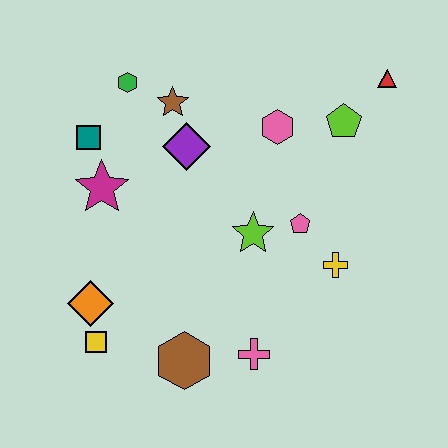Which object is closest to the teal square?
The magenta star is closest to the teal square.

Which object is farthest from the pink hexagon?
The yellow square is farthest from the pink hexagon.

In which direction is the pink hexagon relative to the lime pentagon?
The pink hexagon is to the left of the lime pentagon.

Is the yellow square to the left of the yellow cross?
Yes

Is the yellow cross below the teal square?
Yes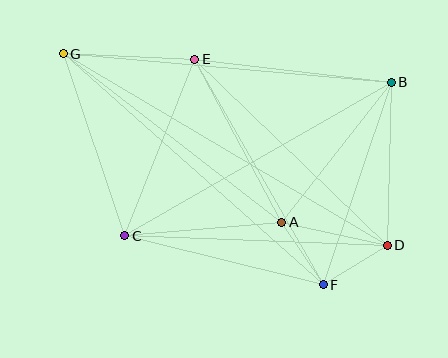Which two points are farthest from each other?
Points D and G are farthest from each other.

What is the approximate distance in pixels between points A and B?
The distance between A and B is approximately 178 pixels.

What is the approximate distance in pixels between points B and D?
The distance between B and D is approximately 163 pixels.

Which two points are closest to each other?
Points A and F are closest to each other.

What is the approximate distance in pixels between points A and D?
The distance between A and D is approximately 108 pixels.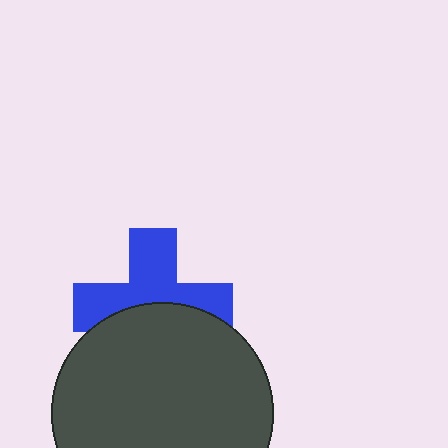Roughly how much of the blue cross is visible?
About half of it is visible (roughly 56%).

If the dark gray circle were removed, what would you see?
You would see the complete blue cross.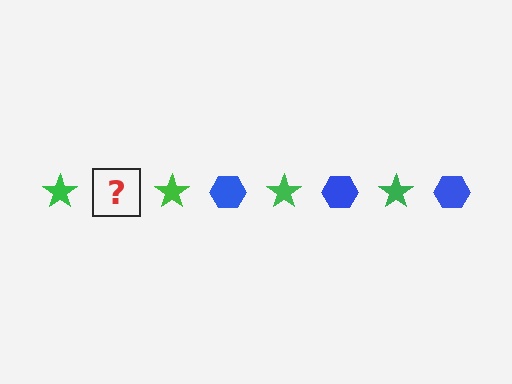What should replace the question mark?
The question mark should be replaced with a blue hexagon.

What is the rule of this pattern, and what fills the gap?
The rule is that the pattern alternates between green star and blue hexagon. The gap should be filled with a blue hexagon.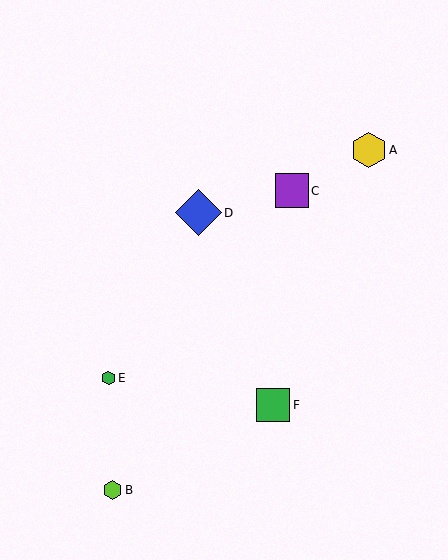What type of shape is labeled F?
Shape F is a green square.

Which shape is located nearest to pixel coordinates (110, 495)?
The lime hexagon (labeled B) at (113, 490) is nearest to that location.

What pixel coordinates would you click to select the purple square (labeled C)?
Click at (292, 191) to select the purple square C.